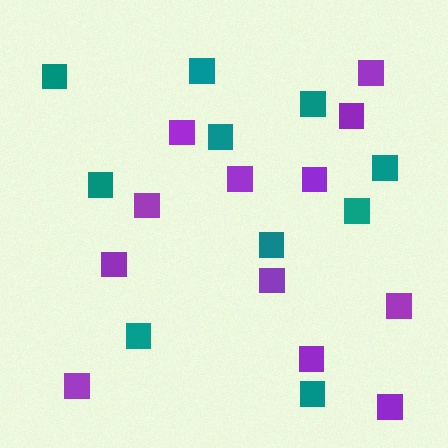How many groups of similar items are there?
There are 2 groups: one group of purple squares (12) and one group of teal squares (10).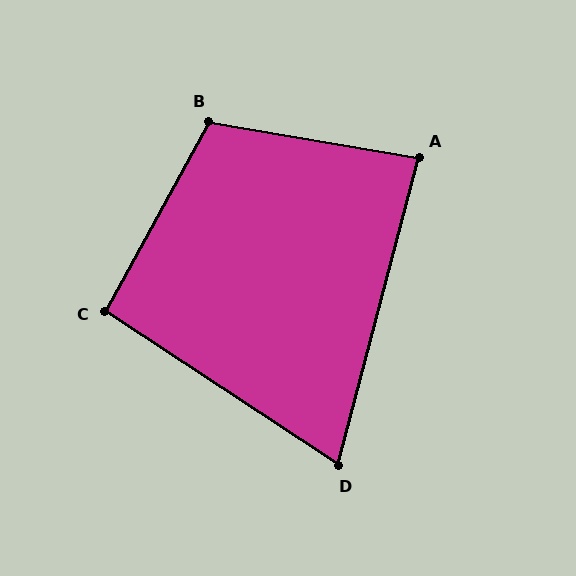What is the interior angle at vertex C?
Approximately 95 degrees (approximately right).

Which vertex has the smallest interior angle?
D, at approximately 71 degrees.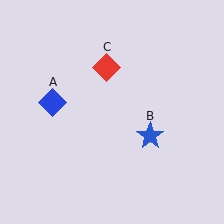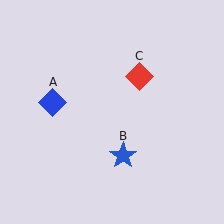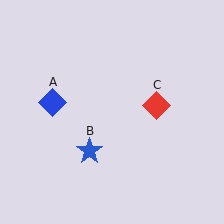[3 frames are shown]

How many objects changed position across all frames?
2 objects changed position: blue star (object B), red diamond (object C).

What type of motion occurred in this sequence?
The blue star (object B), red diamond (object C) rotated clockwise around the center of the scene.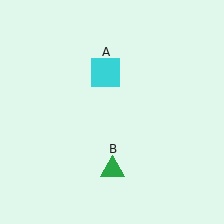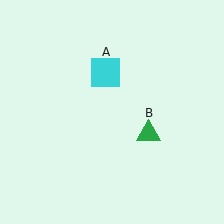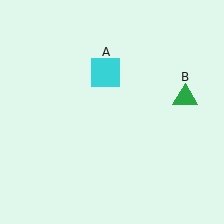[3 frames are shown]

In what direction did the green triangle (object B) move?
The green triangle (object B) moved up and to the right.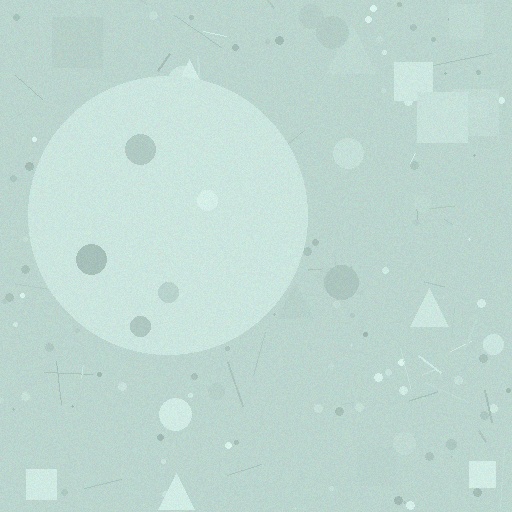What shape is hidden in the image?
A circle is hidden in the image.